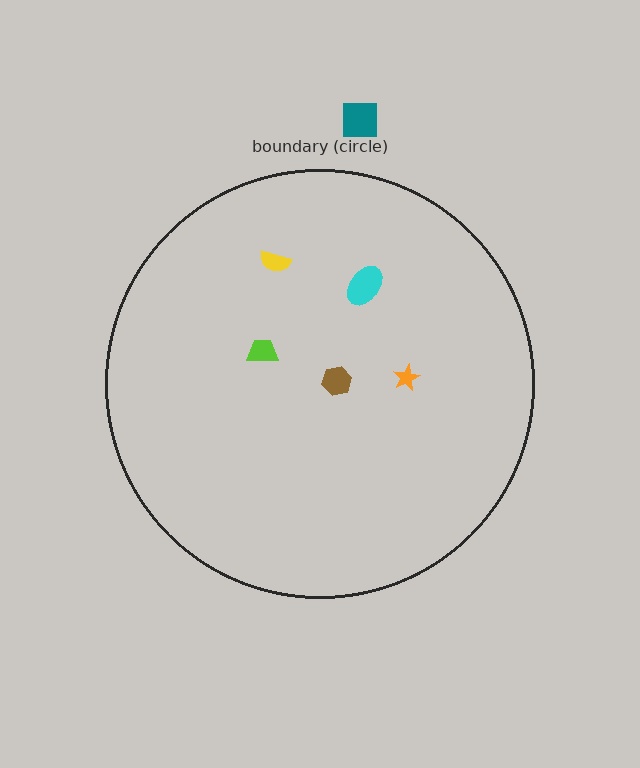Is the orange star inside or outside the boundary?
Inside.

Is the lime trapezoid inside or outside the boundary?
Inside.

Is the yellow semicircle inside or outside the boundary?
Inside.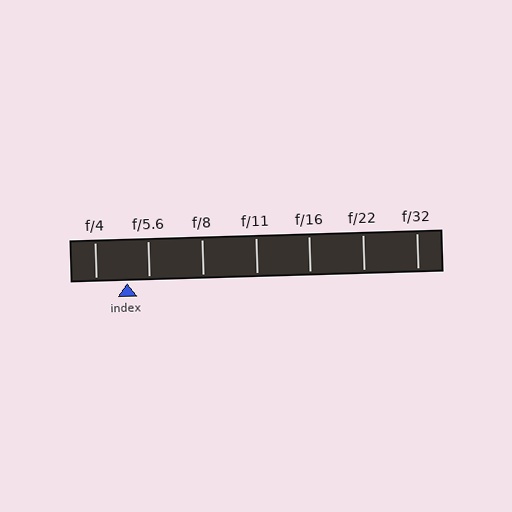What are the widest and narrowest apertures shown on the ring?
The widest aperture shown is f/4 and the narrowest is f/32.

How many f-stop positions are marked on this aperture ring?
There are 7 f-stop positions marked.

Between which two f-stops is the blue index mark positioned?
The index mark is between f/4 and f/5.6.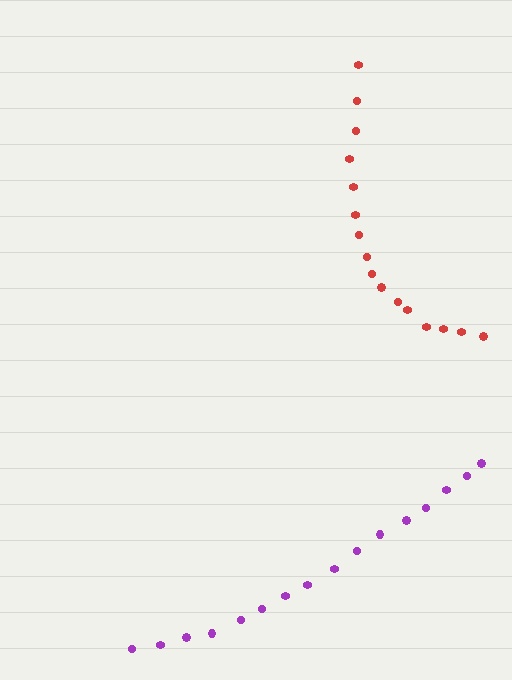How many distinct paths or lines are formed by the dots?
There are 2 distinct paths.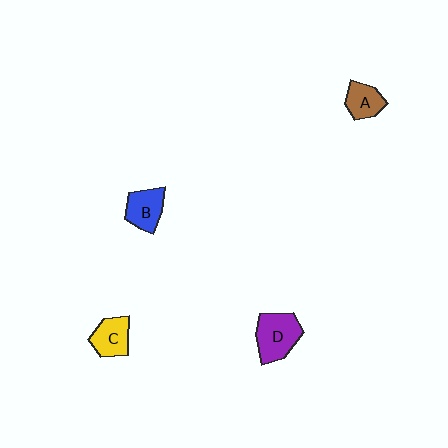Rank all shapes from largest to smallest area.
From largest to smallest: D (purple), B (blue), C (yellow), A (brown).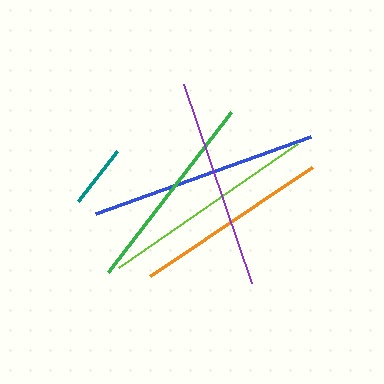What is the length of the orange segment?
The orange segment is approximately 195 pixels long.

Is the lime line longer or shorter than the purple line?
The lime line is longer than the purple line.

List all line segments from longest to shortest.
From longest to shortest: blue, lime, purple, green, orange, teal.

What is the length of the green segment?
The green segment is approximately 202 pixels long.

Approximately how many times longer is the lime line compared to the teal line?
The lime line is approximately 3.4 times the length of the teal line.